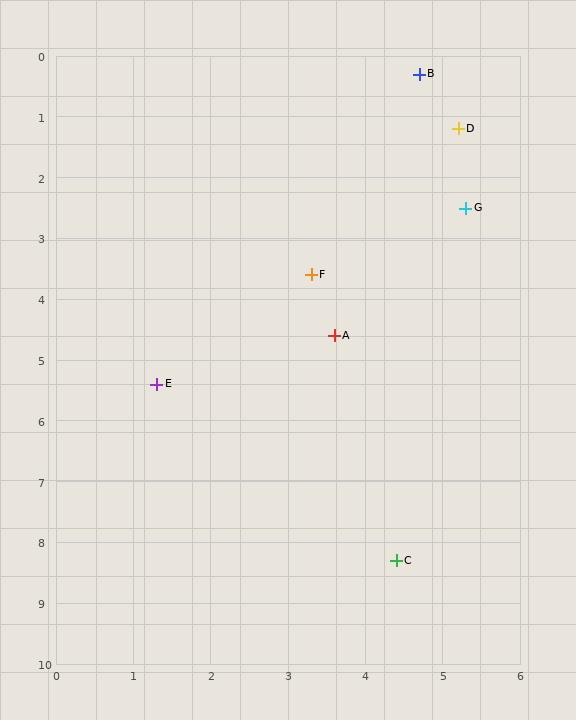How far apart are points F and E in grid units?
Points F and E are about 2.7 grid units apart.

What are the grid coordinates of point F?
Point F is at approximately (3.3, 3.6).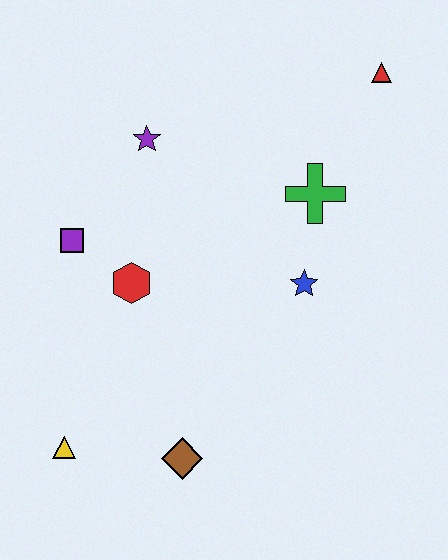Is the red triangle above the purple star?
Yes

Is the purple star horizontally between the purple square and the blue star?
Yes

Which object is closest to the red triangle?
The green cross is closest to the red triangle.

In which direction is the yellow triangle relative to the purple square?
The yellow triangle is below the purple square.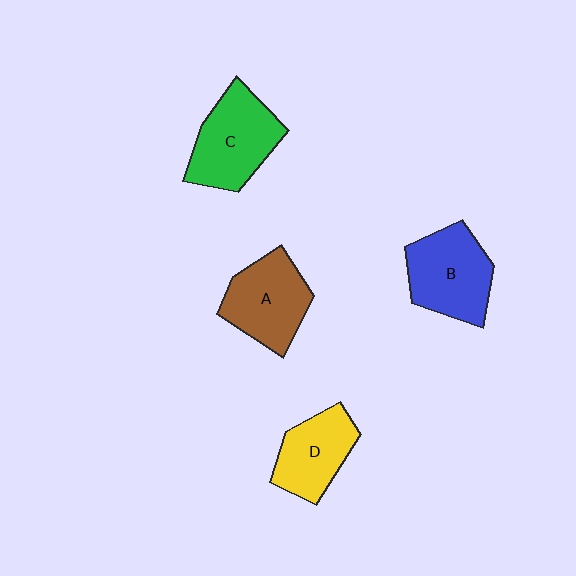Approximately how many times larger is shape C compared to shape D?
Approximately 1.3 times.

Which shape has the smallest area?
Shape D (yellow).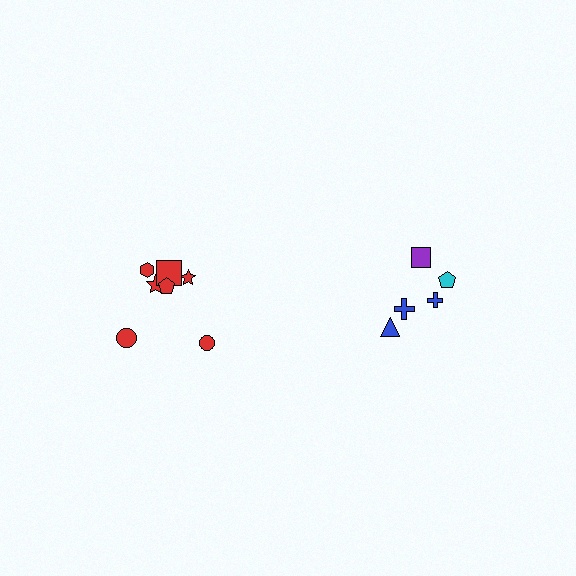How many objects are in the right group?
There are 5 objects.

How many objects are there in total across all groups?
There are 12 objects.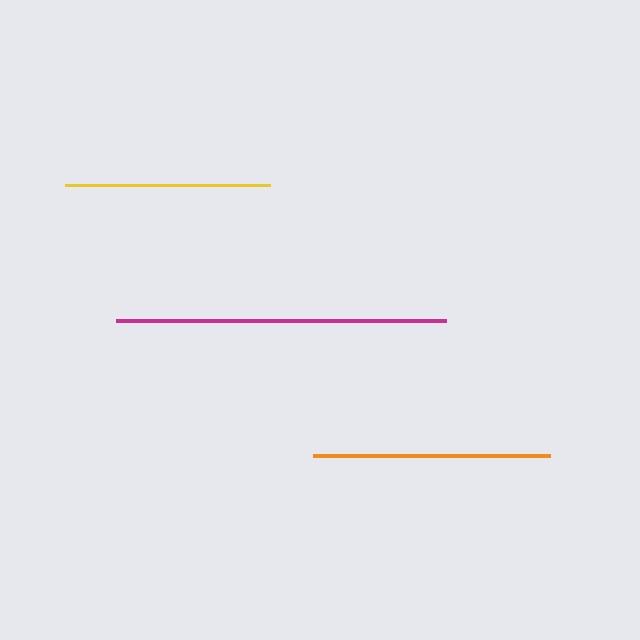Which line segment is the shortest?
The yellow line is the shortest at approximately 205 pixels.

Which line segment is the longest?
The magenta line is the longest at approximately 330 pixels.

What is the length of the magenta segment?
The magenta segment is approximately 330 pixels long.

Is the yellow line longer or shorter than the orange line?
The orange line is longer than the yellow line.